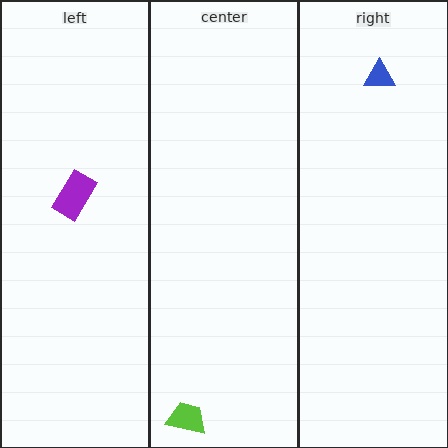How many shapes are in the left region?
1.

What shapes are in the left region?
The purple rectangle.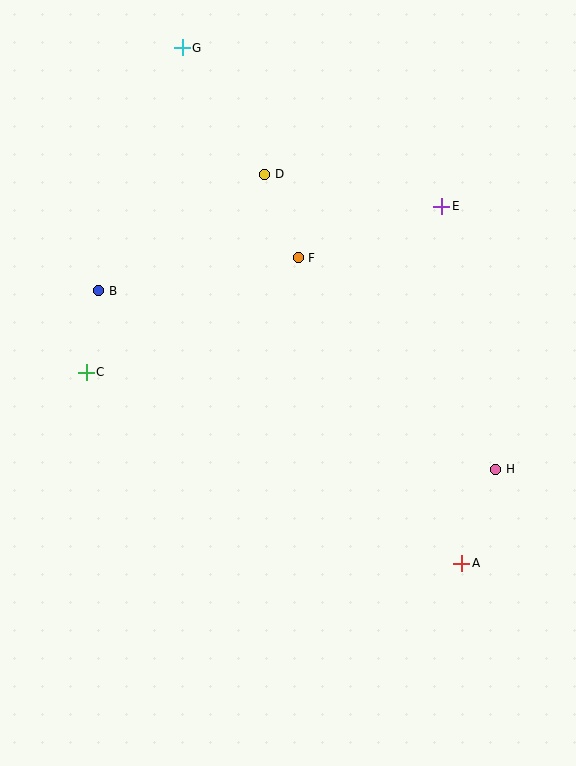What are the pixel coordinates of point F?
Point F is at (298, 258).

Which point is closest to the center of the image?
Point F at (298, 258) is closest to the center.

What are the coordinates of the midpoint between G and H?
The midpoint between G and H is at (339, 259).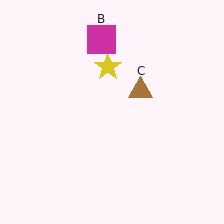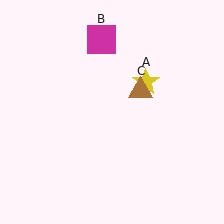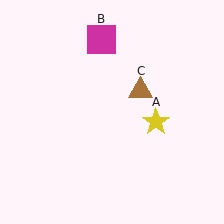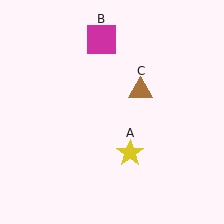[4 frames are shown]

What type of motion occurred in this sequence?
The yellow star (object A) rotated clockwise around the center of the scene.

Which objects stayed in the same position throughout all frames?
Magenta square (object B) and brown triangle (object C) remained stationary.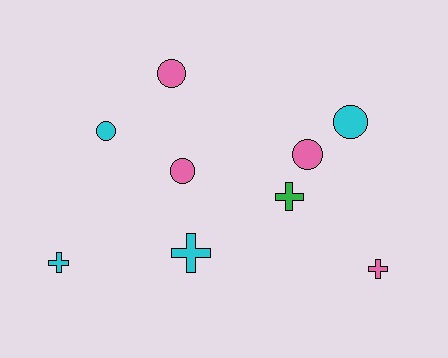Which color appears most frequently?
Pink, with 4 objects.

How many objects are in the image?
There are 9 objects.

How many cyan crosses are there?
There are 2 cyan crosses.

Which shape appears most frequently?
Circle, with 5 objects.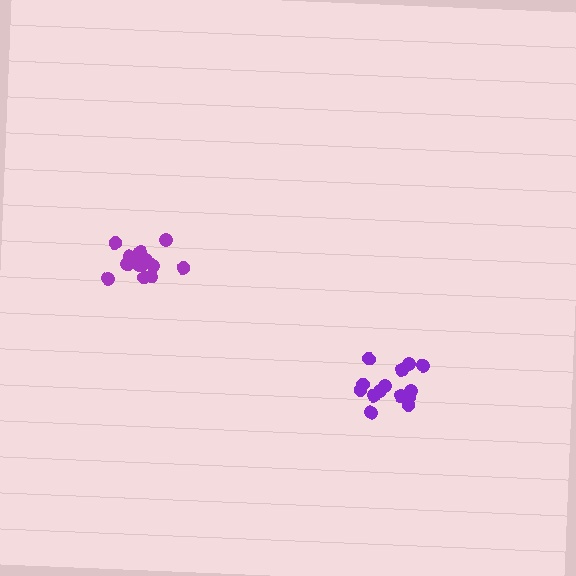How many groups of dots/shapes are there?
There are 2 groups.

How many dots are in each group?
Group 1: 14 dots, Group 2: 13 dots (27 total).